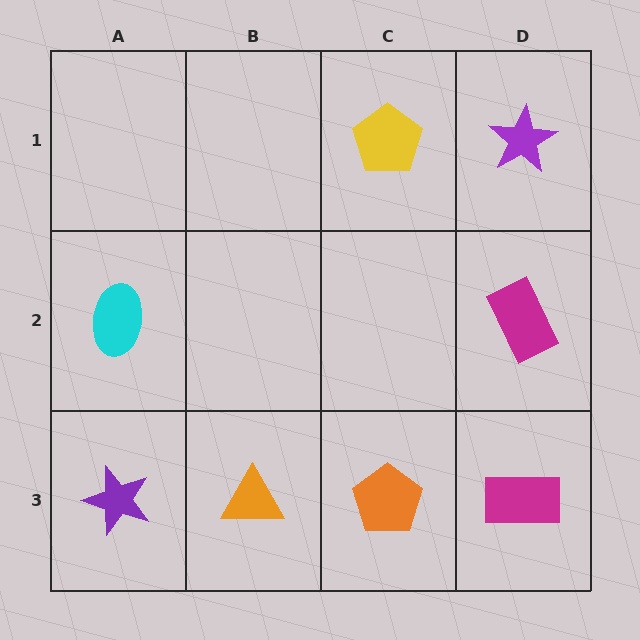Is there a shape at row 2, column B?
No, that cell is empty.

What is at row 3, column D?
A magenta rectangle.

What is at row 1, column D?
A purple star.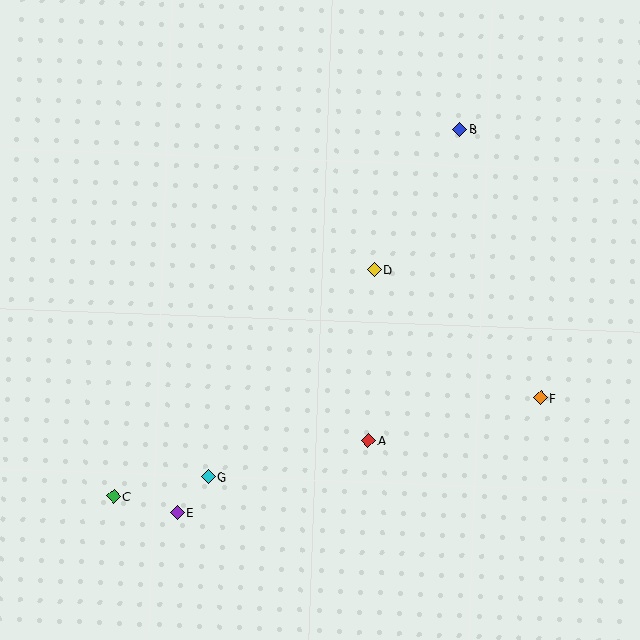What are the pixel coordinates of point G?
Point G is at (209, 477).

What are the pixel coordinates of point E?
Point E is at (177, 513).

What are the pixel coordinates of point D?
Point D is at (374, 270).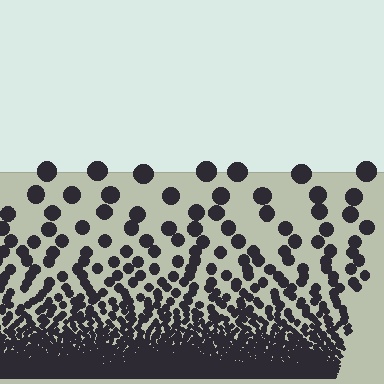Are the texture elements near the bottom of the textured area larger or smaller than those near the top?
Smaller. The gradient is inverted — elements near the bottom are smaller and denser.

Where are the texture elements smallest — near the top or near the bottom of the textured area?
Near the bottom.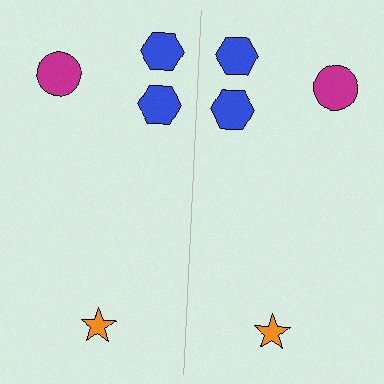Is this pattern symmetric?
Yes, this pattern has bilateral (reflection) symmetry.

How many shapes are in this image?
There are 8 shapes in this image.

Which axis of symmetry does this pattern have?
The pattern has a vertical axis of symmetry running through the center of the image.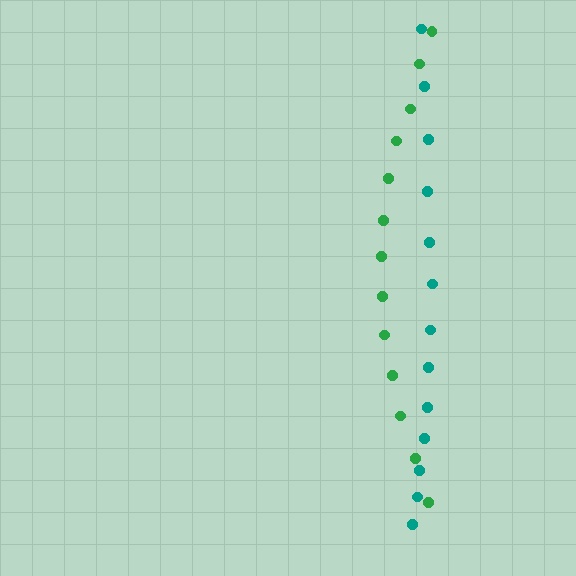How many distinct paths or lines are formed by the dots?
There are 2 distinct paths.